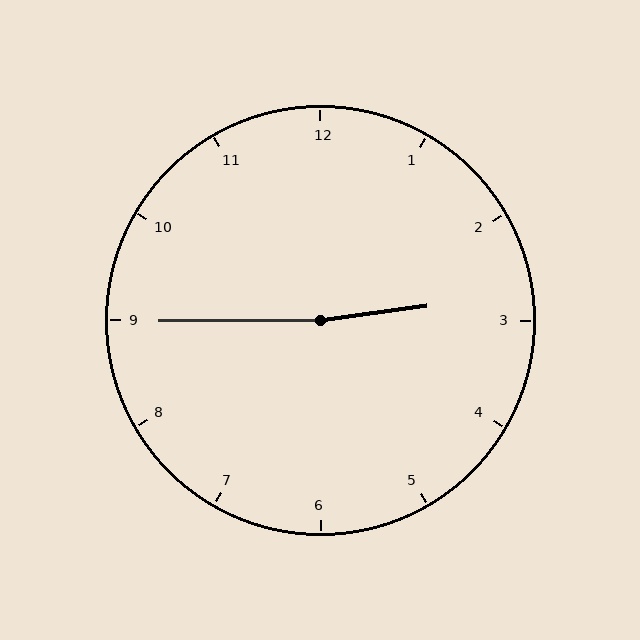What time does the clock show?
2:45.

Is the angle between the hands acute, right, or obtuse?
It is obtuse.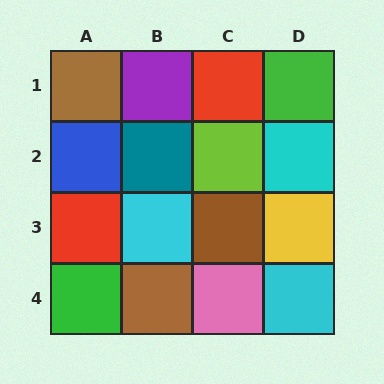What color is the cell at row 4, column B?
Brown.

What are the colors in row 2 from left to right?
Blue, teal, lime, cyan.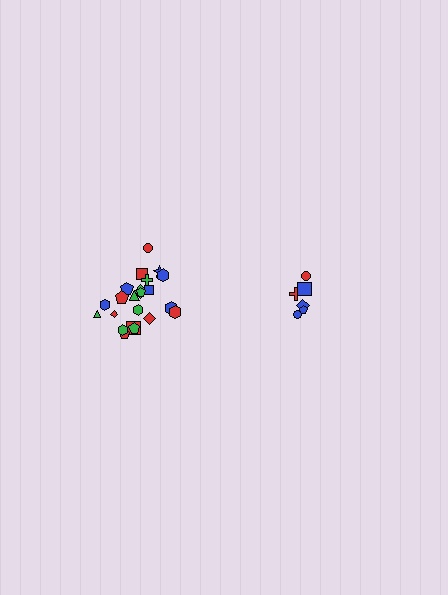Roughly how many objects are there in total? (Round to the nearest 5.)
Roughly 30 objects in total.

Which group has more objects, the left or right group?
The left group.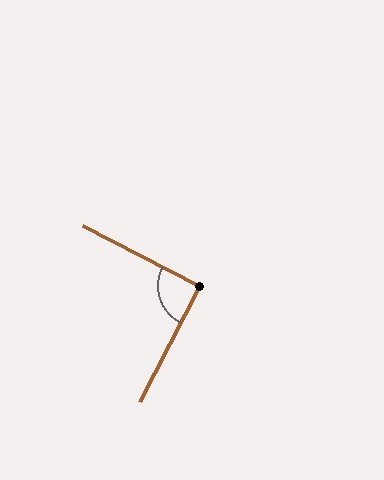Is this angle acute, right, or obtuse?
It is approximately a right angle.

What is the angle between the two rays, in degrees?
Approximately 90 degrees.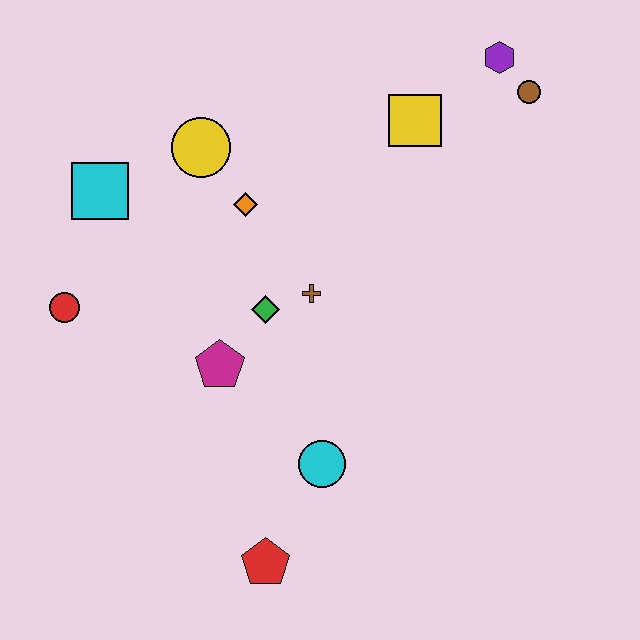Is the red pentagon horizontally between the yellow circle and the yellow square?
Yes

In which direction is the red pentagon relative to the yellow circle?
The red pentagon is below the yellow circle.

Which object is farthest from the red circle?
The brown circle is farthest from the red circle.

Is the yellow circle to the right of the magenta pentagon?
No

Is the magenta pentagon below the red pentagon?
No